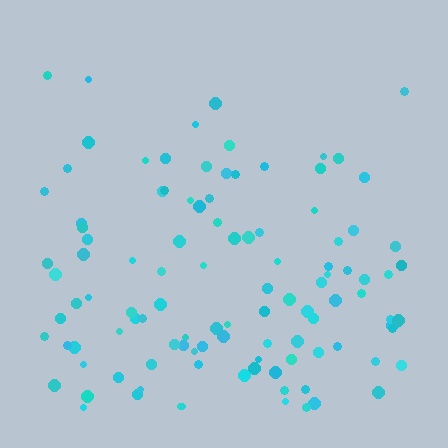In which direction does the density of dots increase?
From top to bottom, with the bottom side densest.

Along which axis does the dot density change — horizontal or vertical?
Vertical.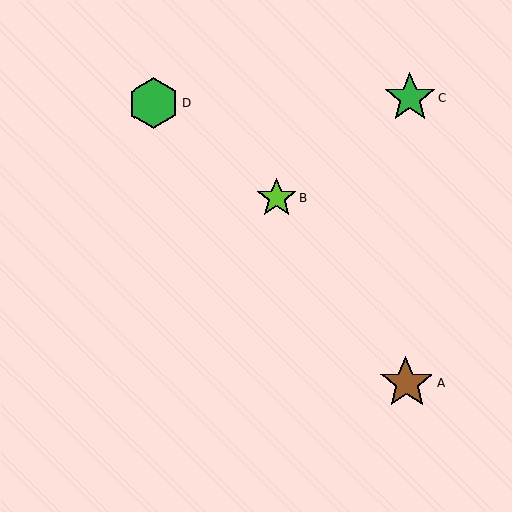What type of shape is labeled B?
Shape B is a lime star.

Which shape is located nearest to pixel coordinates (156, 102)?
The green hexagon (labeled D) at (154, 104) is nearest to that location.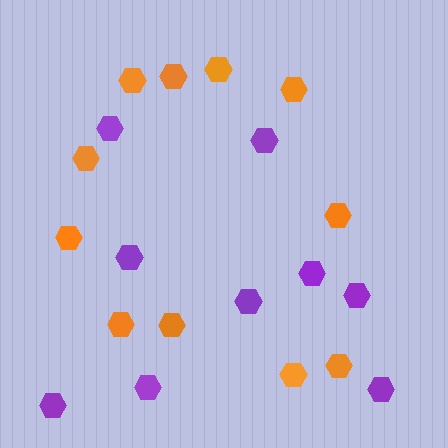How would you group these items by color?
There are 2 groups: one group of orange hexagons (11) and one group of purple hexagons (9).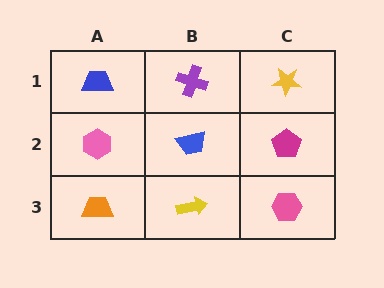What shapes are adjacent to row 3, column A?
A pink hexagon (row 2, column A), a yellow arrow (row 3, column B).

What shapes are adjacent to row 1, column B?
A blue trapezoid (row 2, column B), a blue trapezoid (row 1, column A), a yellow star (row 1, column C).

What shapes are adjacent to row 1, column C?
A magenta pentagon (row 2, column C), a purple cross (row 1, column B).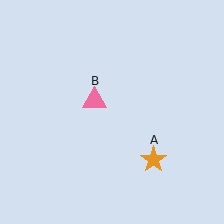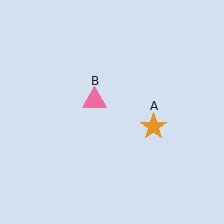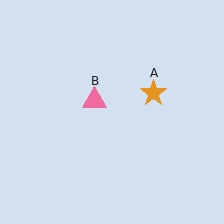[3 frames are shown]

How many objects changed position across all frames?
1 object changed position: orange star (object A).